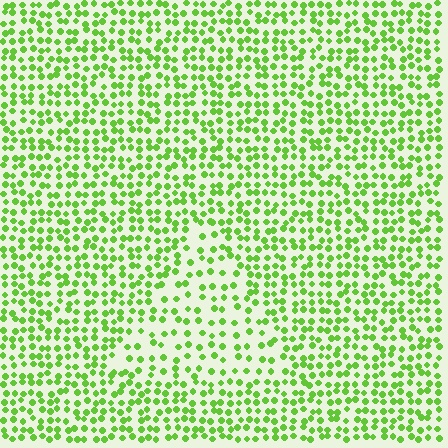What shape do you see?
I see a triangle.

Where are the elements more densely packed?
The elements are more densely packed outside the triangle boundary.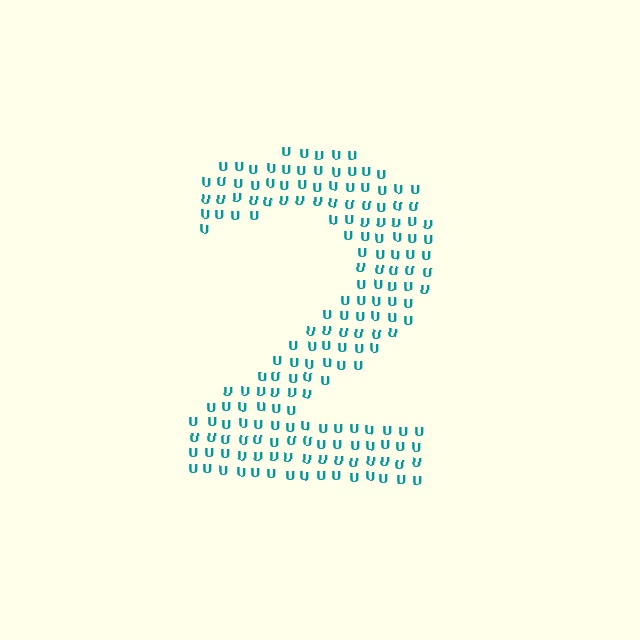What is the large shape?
The large shape is the digit 2.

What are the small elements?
The small elements are letter U's.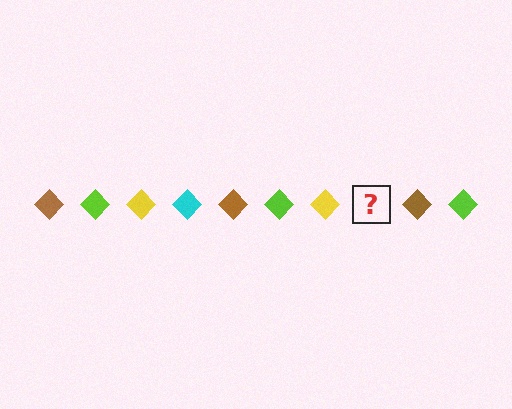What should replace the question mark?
The question mark should be replaced with a cyan diamond.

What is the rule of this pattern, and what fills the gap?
The rule is that the pattern cycles through brown, lime, yellow, cyan diamonds. The gap should be filled with a cyan diamond.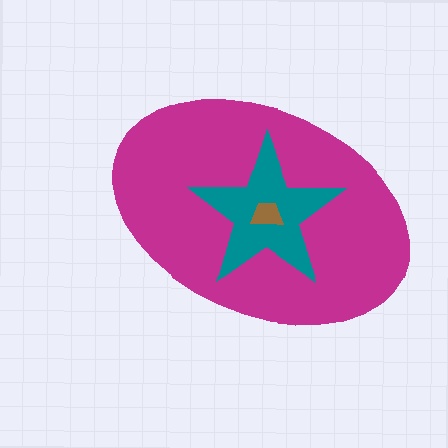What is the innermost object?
The brown trapezoid.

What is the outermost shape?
The magenta ellipse.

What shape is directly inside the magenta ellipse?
The teal star.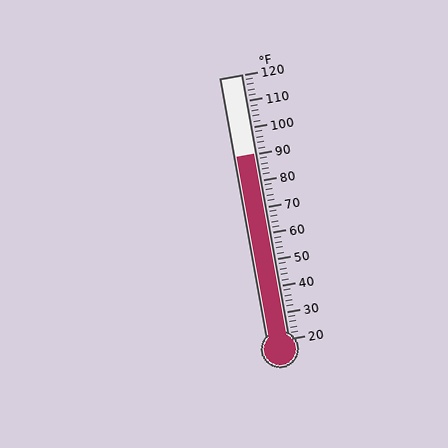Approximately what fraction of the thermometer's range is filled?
The thermometer is filled to approximately 70% of its range.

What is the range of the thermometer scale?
The thermometer scale ranges from 20°F to 120°F.